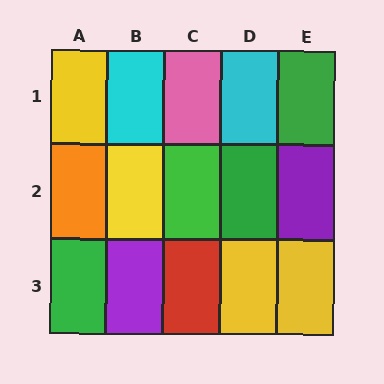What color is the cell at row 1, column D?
Cyan.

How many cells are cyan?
2 cells are cyan.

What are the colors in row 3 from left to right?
Green, purple, red, yellow, yellow.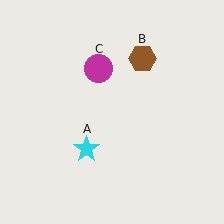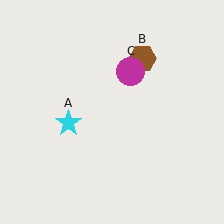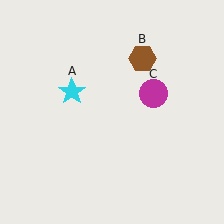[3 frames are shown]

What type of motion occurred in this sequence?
The cyan star (object A), magenta circle (object C) rotated clockwise around the center of the scene.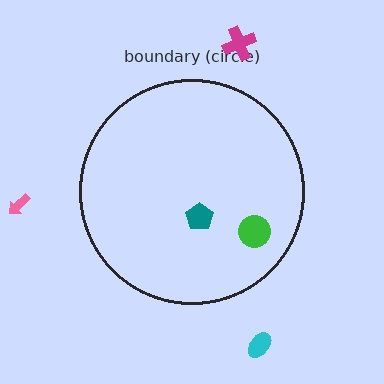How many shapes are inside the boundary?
2 inside, 3 outside.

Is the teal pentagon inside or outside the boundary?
Inside.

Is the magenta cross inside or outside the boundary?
Outside.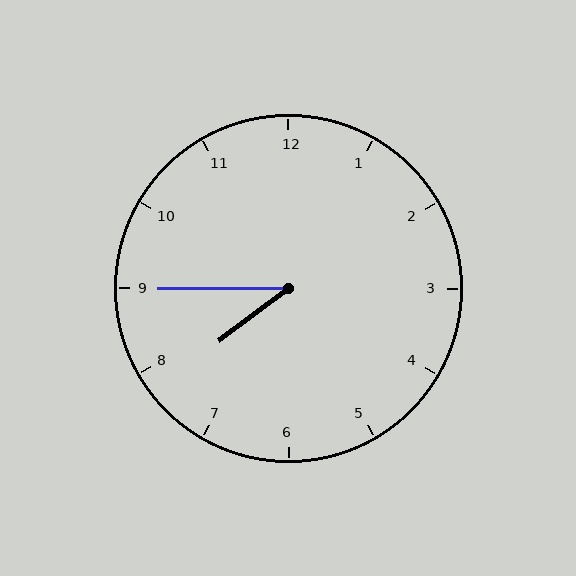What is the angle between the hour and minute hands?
Approximately 38 degrees.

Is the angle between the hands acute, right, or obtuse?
It is acute.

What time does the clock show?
7:45.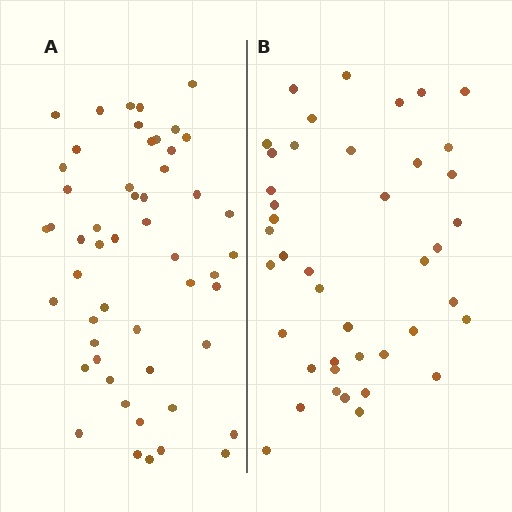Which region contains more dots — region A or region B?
Region A (the left region) has more dots.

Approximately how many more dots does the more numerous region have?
Region A has roughly 10 or so more dots than region B.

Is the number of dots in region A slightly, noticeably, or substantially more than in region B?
Region A has only slightly more — the two regions are fairly close. The ratio is roughly 1.2 to 1.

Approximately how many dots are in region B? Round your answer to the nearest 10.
About 40 dots. (The exact count is 42, which rounds to 40.)